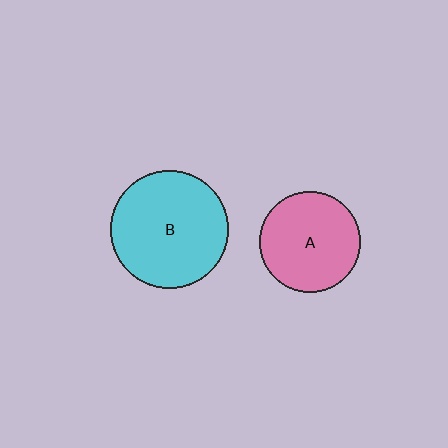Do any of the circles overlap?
No, none of the circles overlap.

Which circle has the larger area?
Circle B (cyan).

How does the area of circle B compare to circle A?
Approximately 1.3 times.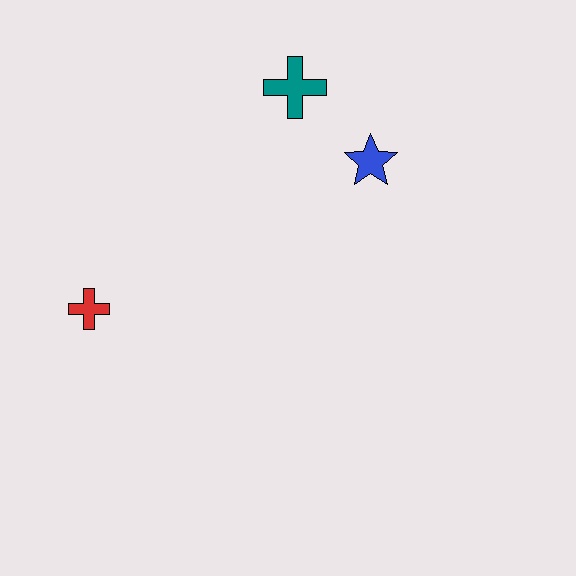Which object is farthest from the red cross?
The blue star is farthest from the red cross.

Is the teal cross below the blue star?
No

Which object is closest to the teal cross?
The blue star is closest to the teal cross.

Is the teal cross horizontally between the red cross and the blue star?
Yes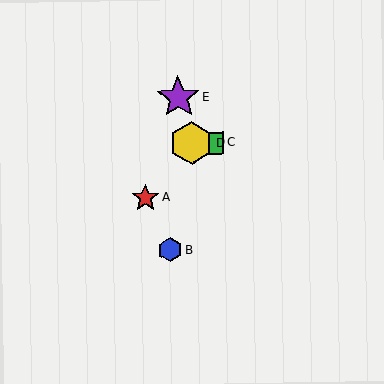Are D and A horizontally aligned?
No, D is at y≈143 and A is at y≈198.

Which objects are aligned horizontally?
Objects C, D are aligned horizontally.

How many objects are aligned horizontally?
2 objects (C, D) are aligned horizontally.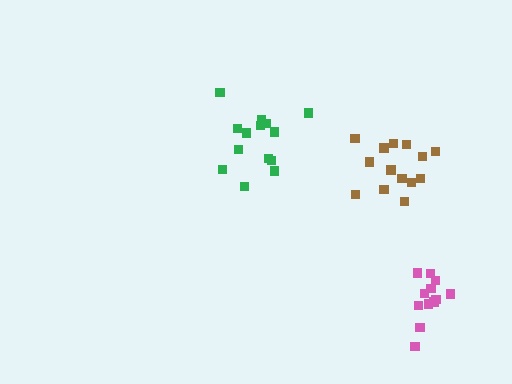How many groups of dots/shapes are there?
There are 3 groups.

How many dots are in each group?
Group 1: 14 dots, Group 2: 14 dots, Group 3: 13 dots (41 total).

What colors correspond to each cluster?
The clusters are colored: green, brown, pink.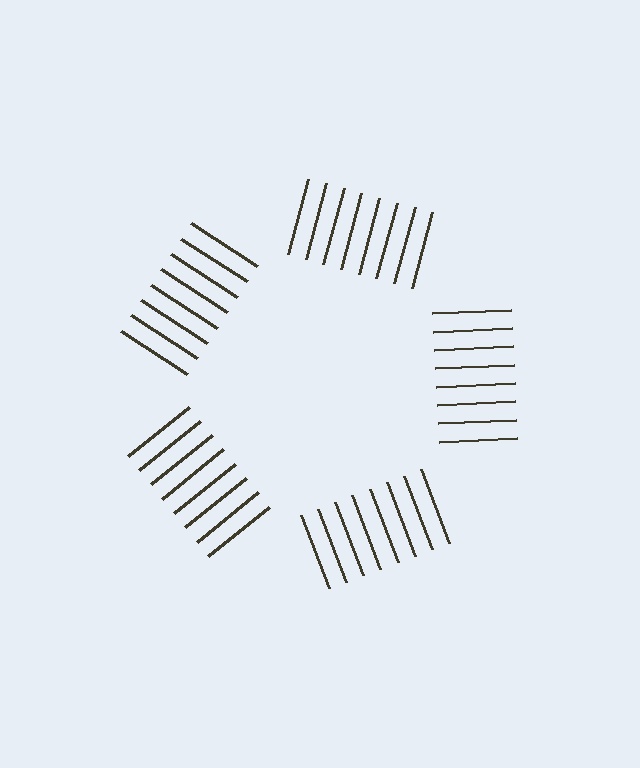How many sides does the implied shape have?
5 sides — the line-ends trace a pentagon.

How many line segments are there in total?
40 — 8 along each of the 5 edges.